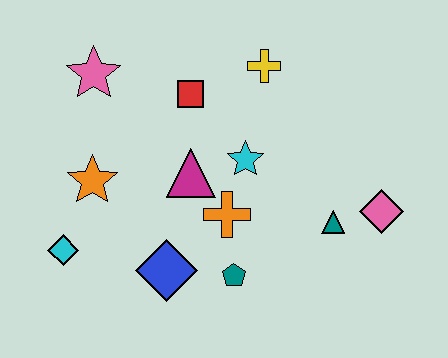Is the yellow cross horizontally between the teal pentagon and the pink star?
No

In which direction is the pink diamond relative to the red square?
The pink diamond is to the right of the red square.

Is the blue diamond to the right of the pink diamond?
No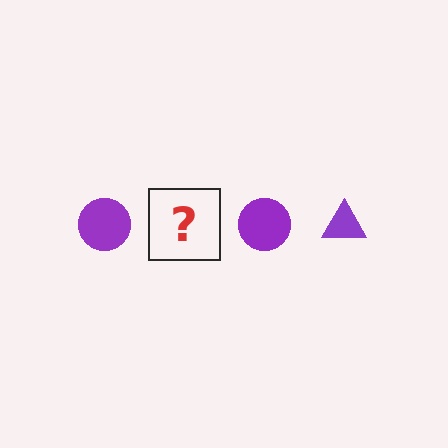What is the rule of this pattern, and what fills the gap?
The rule is that the pattern cycles through circle, triangle shapes in purple. The gap should be filled with a purple triangle.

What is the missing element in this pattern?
The missing element is a purple triangle.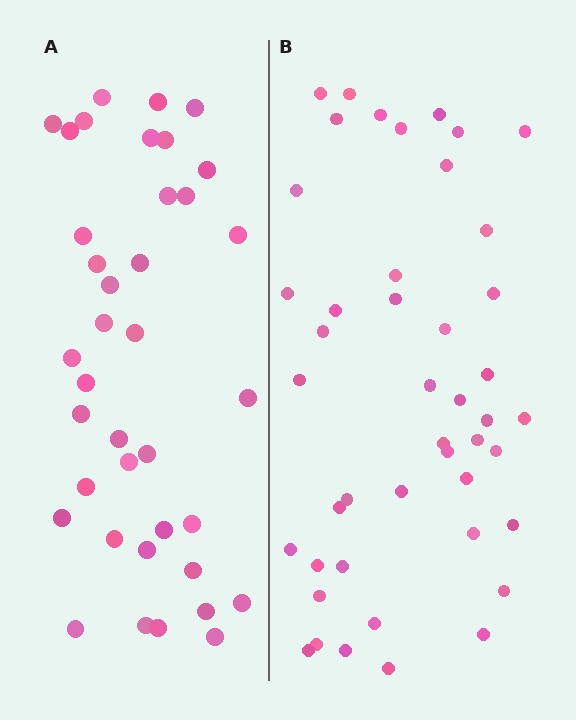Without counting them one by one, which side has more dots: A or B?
Region B (the right region) has more dots.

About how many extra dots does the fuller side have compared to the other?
Region B has roughly 8 or so more dots than region A.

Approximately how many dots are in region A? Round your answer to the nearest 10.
About 40 dots. (The exact count is 38, which rounds to 40.)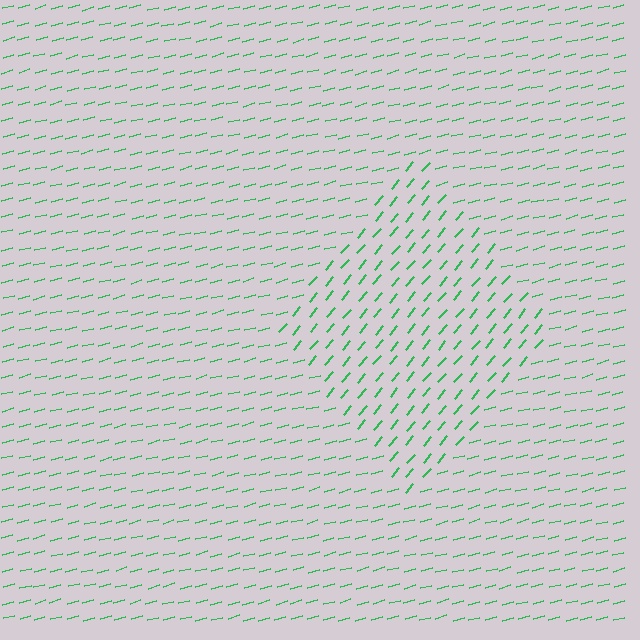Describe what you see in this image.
The image is filled with small green line segments. A diamond region in the image has lines oriented differently from the surrounding lines, creating a visible texture boundary.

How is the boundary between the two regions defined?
The boundary is defined purely by a change in line orientation (approximately 35 degrees difference). All lines are the same color and thickness.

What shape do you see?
I see a diamond.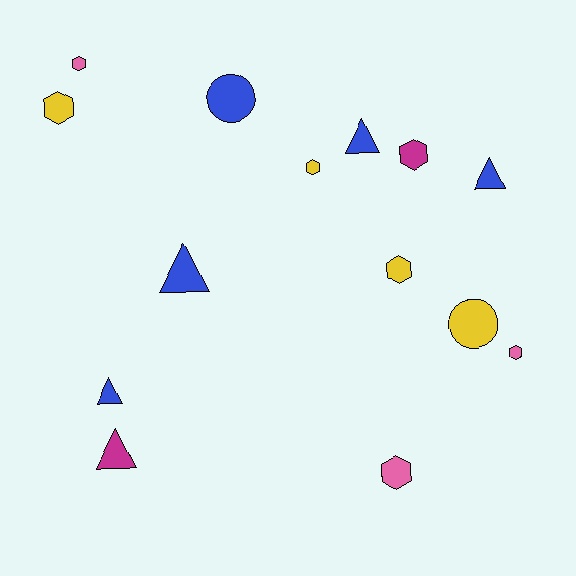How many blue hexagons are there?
There are no blue hexagons.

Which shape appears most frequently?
Hexagon, with 7 objects.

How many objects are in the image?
There are 14 objects.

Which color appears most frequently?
Blue, with 5 objects.